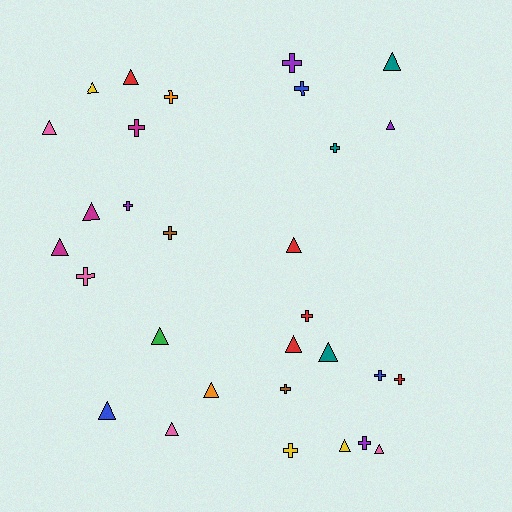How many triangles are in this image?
There are 16 triangles.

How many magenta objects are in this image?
There are 3 magenta objects.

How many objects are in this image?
There are 30 objects.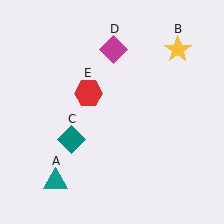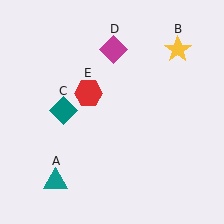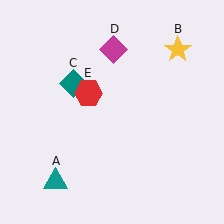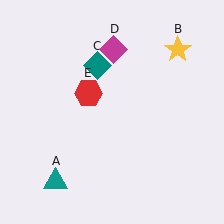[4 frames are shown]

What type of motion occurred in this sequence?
The teal diamond (object C) rotated clockwise around the center of the scene.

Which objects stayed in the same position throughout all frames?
Teal triangle (object A) and yellow star (object B) and magenta diamond (object D) and red hexagon (object E) remained stationary.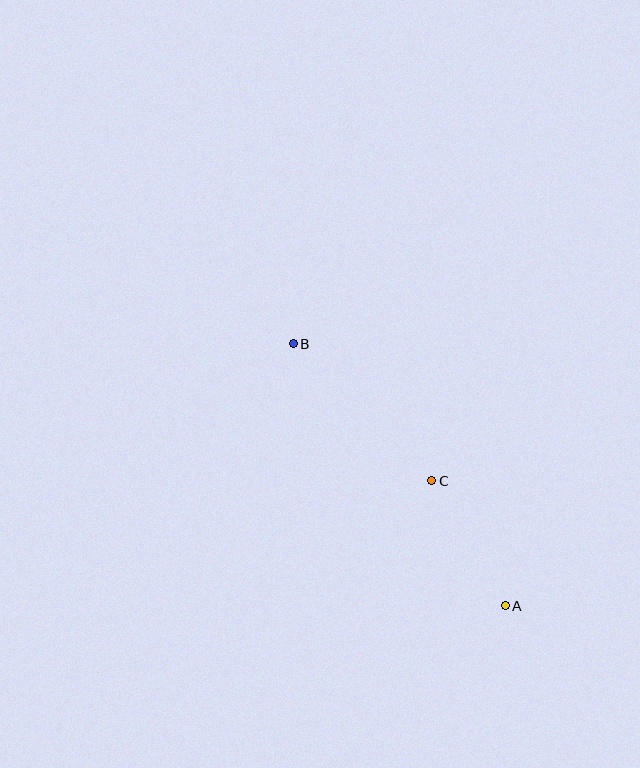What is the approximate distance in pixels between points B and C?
The distance between B and C is approximately 195 pixels.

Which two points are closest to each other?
Points A and C are closest to each other.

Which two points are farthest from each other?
Points A and B are farthest from each other.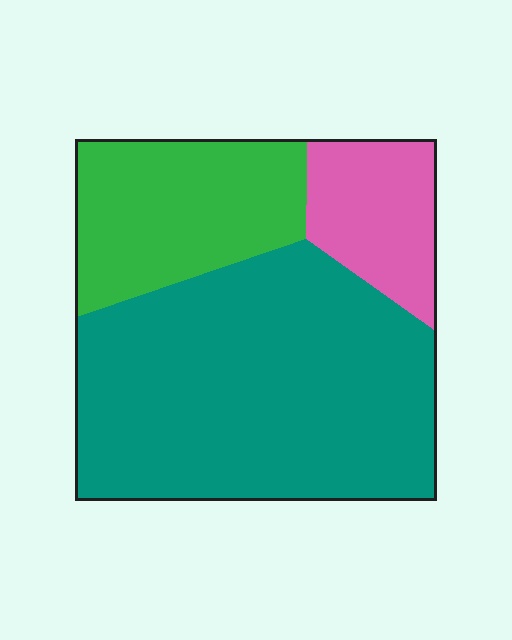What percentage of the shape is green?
Green takes up about one quarter (1/4) of the shape.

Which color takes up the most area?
Teal, at roughly 60%.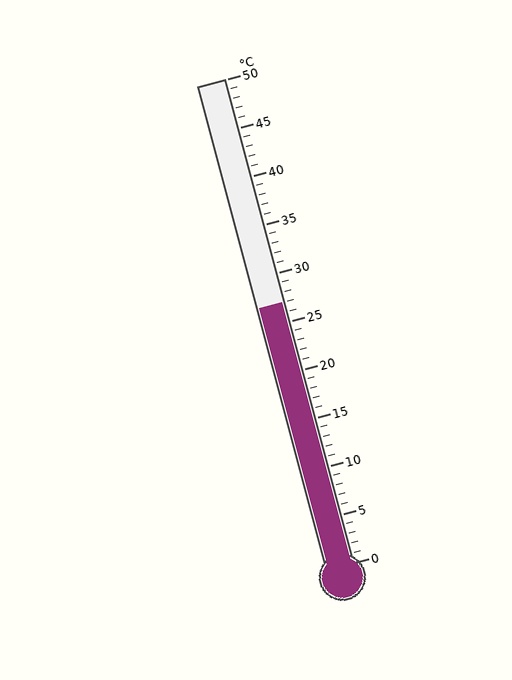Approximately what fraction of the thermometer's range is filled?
The thermometer is filled to approximately 55% of its range.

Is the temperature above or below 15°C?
The temperature is above 15°C.